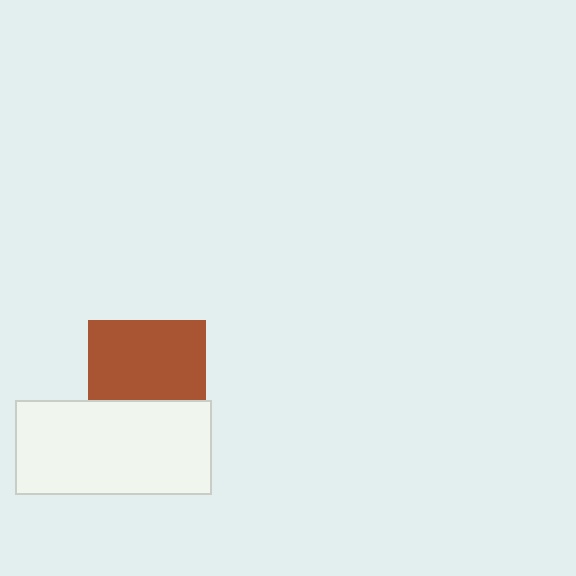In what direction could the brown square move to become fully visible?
The brown square could move up. That would shift it out from behind the white rectangle entirely.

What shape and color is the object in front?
The object in front is a white rectangle.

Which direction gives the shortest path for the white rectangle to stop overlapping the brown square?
Moving down gives the shortest separation.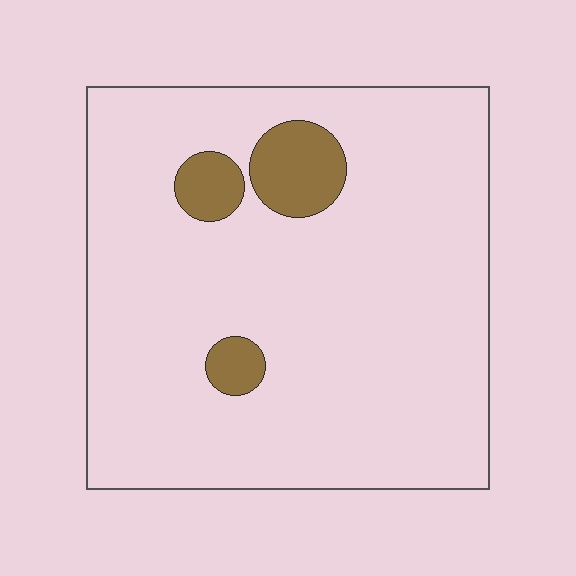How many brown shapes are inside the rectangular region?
3.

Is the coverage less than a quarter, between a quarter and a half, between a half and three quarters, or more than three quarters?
Less than a quarter.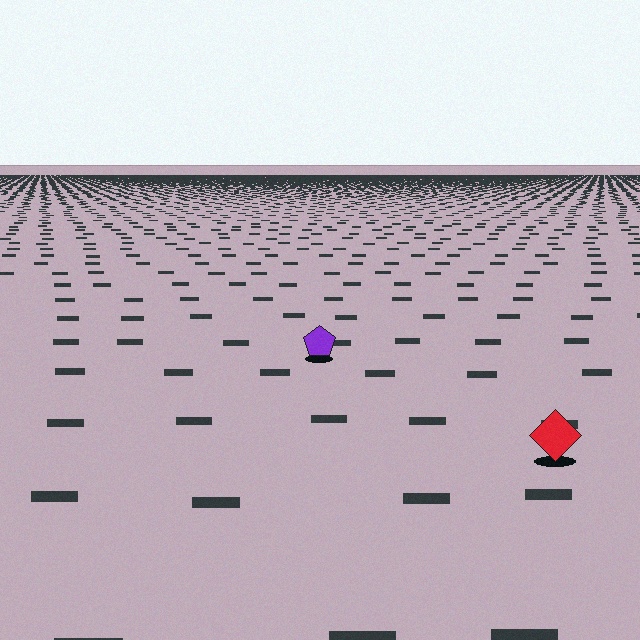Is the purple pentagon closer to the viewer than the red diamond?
No. The red diamond is closer — you can tell from the texture gradient: the ground texture is coarser near it.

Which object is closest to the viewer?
The red diamond is closest. The texture marks near it are larger and more spread out.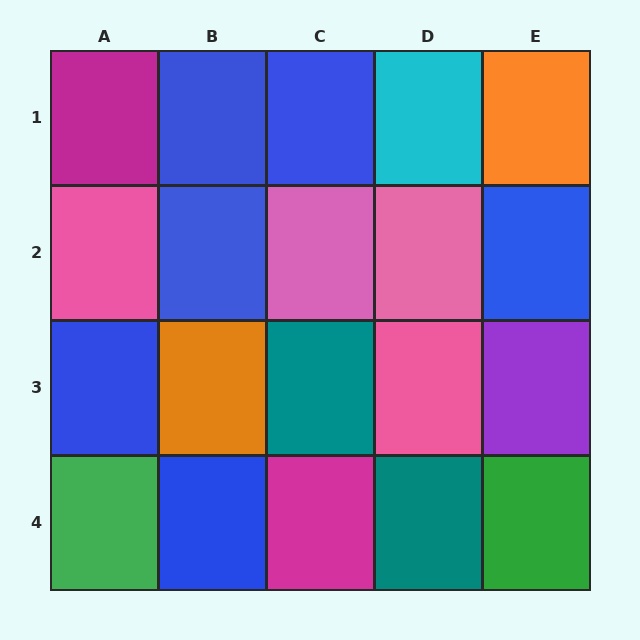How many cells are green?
2 cells are green.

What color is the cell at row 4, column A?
Green.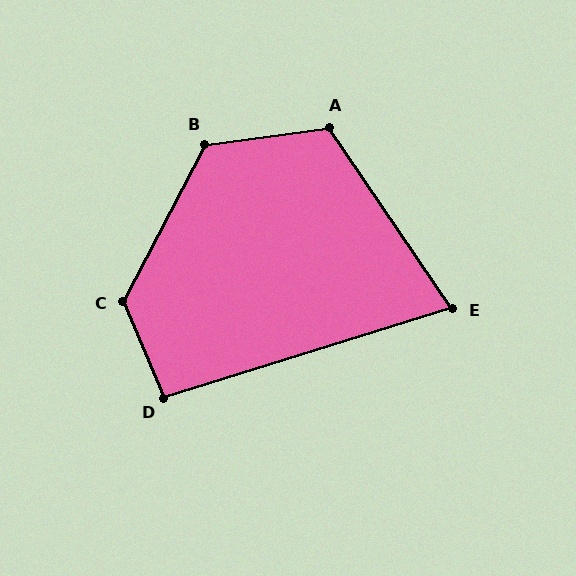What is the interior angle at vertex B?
Approximately 125 degrees (obtuse).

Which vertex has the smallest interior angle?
E, at approximately 73 degrees.